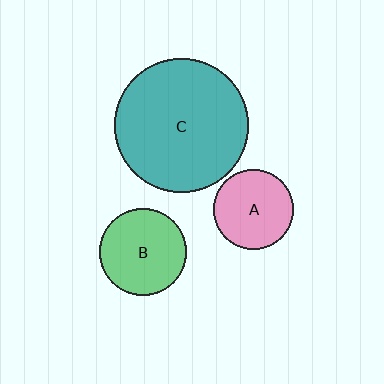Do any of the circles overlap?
No, none of the circles overlap.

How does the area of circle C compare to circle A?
Approximately 2.9 times.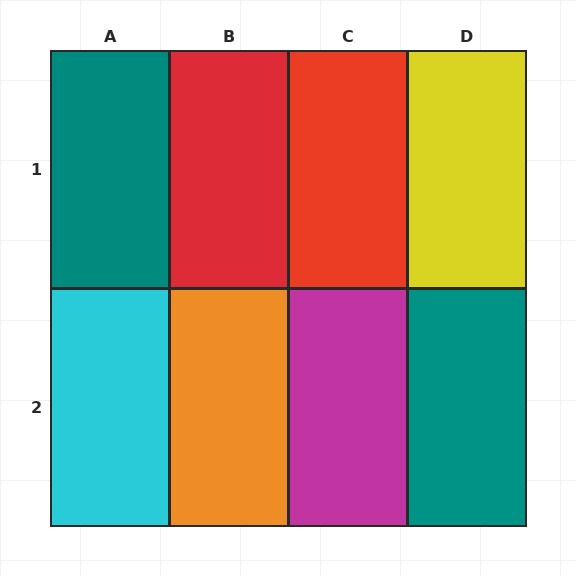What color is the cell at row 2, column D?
Teal.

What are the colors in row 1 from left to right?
Teal, red, red, yellow.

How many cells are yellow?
1 cell is yellow.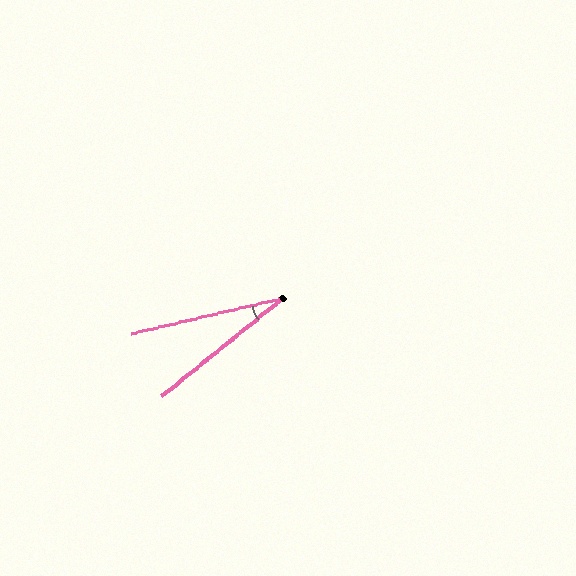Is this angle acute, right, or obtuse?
It is acute.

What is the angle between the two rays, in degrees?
Approximately 26 degrees.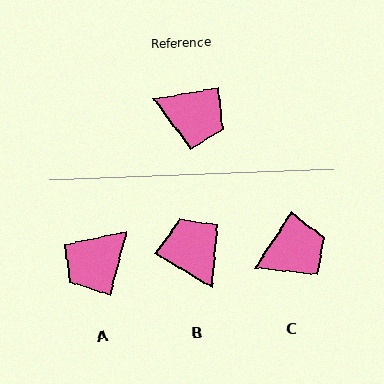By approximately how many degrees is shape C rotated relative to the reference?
Approximately 47 degrees counter-clockwise.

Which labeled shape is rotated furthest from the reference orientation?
B, about 138 degrees away.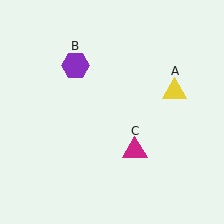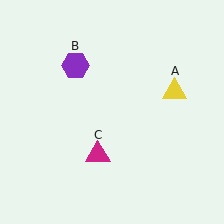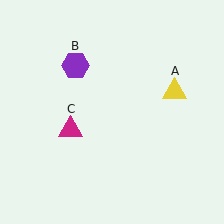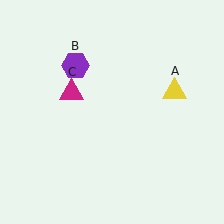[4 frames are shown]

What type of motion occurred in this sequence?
The magenta triangle (object C) rotated clockwise around the center of the scene.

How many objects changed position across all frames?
1 object changed position: magenta triangle (object C).